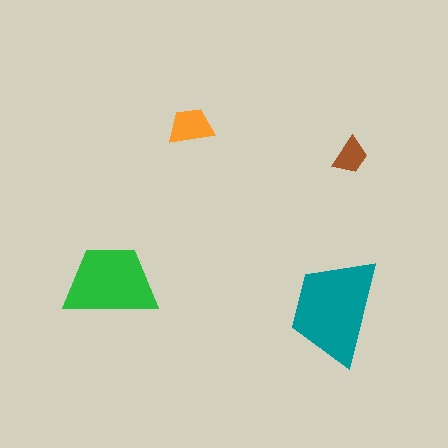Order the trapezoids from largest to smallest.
the teal one, the green one, the orange one, the brown one.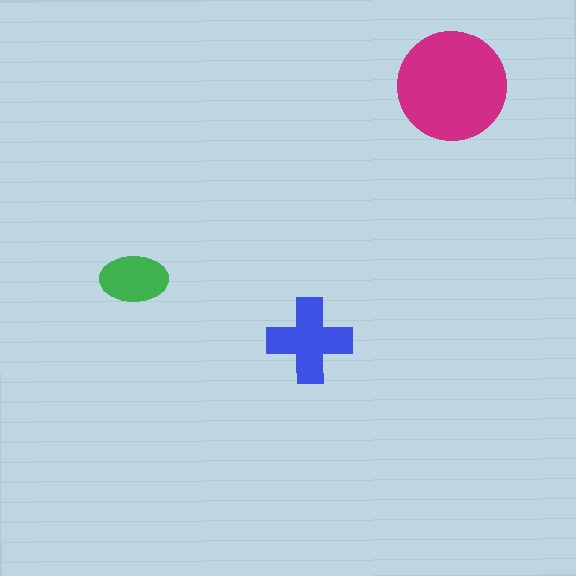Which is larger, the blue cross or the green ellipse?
The blue cross.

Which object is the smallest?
The green ellipse.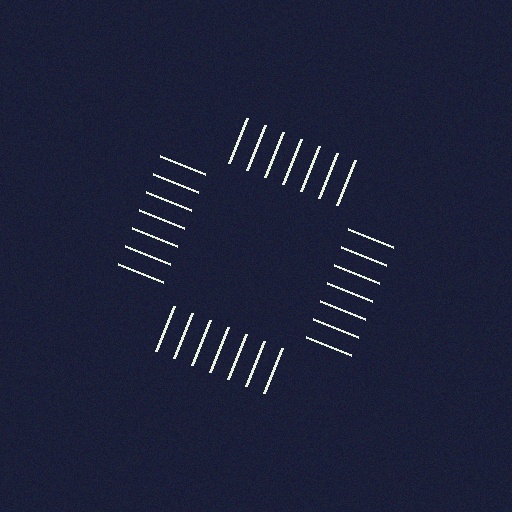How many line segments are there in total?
28 — 7 along each of the 4 edges.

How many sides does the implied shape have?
4 sides — the line-ends trace a square.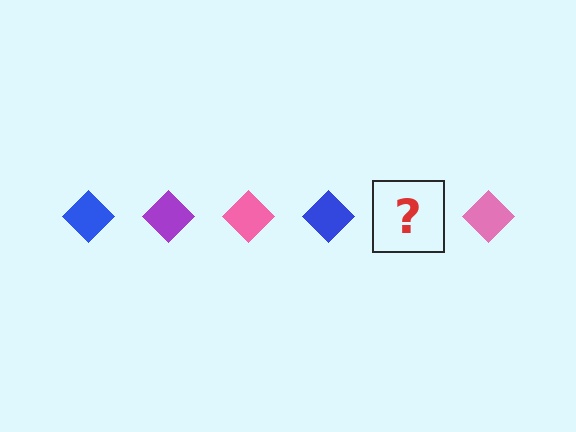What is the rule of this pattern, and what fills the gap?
The rule is that the pattern cycles through blue, purple, pink diamonds. The gap should be filled with a purple diamond.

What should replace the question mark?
The question mark should be replaced with a purple diamond.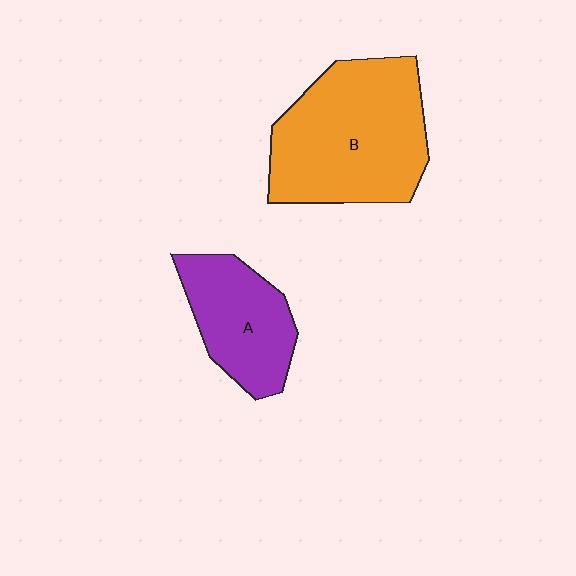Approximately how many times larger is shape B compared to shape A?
Approximately 1.7 times.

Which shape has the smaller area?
Shape A (purple).